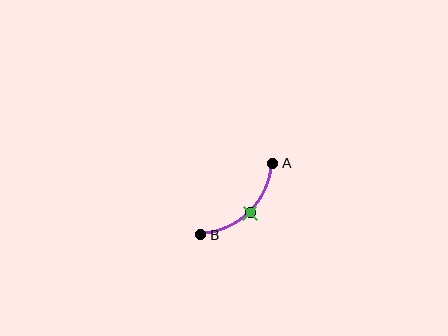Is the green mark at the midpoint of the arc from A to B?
Yes. The green mark lies on the arc at equal arc-length from both A and B — it is the arc midpoint.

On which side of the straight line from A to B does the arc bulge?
The arc bulges below and to the right of the straight line connecting A and B.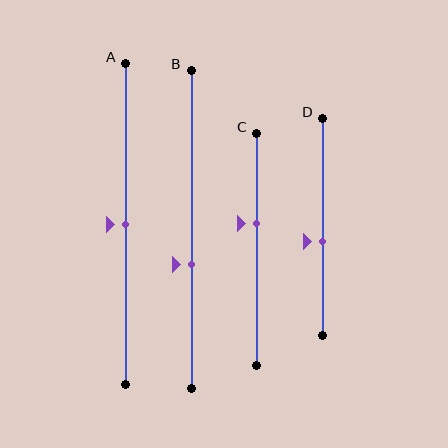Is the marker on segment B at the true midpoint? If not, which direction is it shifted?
No, the marker on segment B is shifted downward by about 11% of the segment length.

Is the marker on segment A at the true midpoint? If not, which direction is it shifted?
Yes, the marker on segment A is at the true midpoint.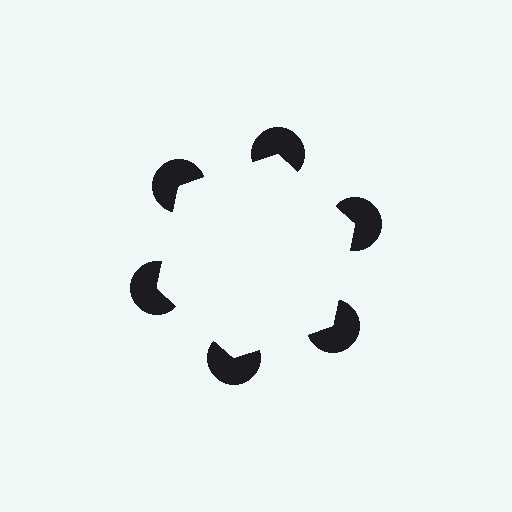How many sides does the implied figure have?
6 sides.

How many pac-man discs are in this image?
There are 6 — one at each vertex of the illusory hexagon.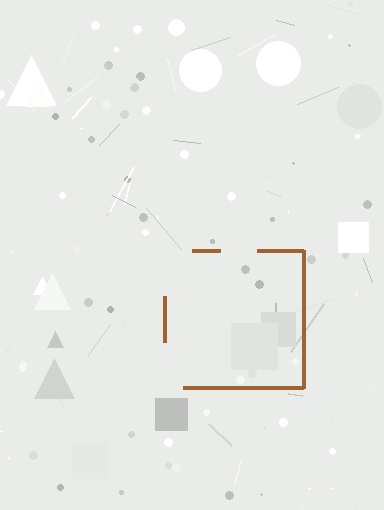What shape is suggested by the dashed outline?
The dashed outline suggests a square.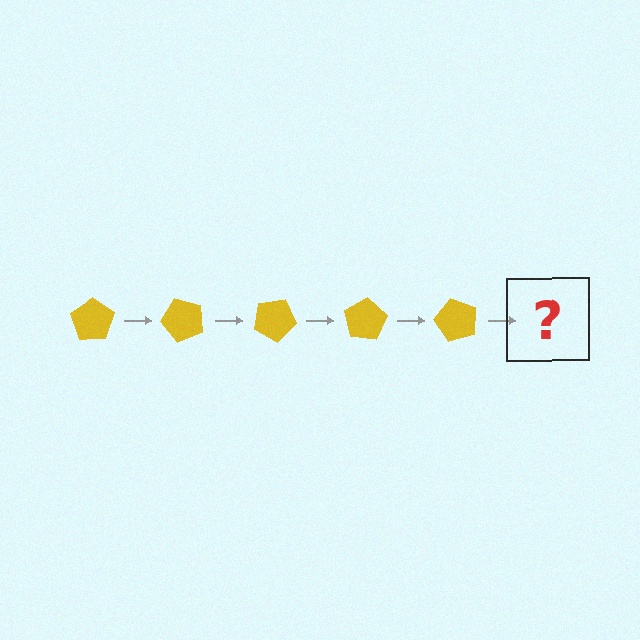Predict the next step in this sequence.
The next step is a yellow pentagon rotated 250 degrees.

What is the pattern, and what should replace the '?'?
The pattern is that the pentagon rotates 50 degrees each step. The '?' should be a yellow pentagon rotated 250 degrees.